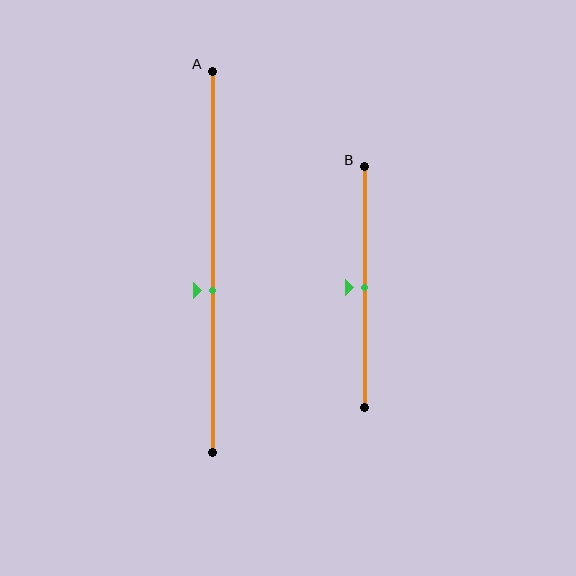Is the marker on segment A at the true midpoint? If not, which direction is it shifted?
No, the marker on segment A is shifted downward by about 7% of the segment length.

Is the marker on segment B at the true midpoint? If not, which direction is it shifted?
Yes, the marker on segment B is at the true midpoint.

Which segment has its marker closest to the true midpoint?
Segment B has its marker closest to the true midpoint.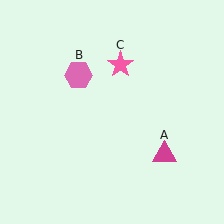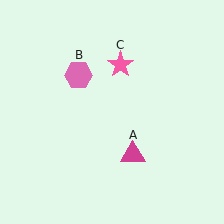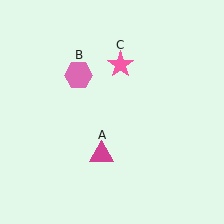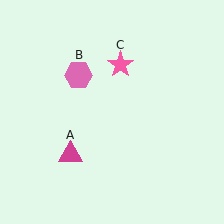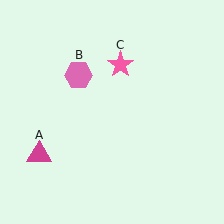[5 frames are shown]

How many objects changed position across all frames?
1 object changed position: magenta triangle (object A).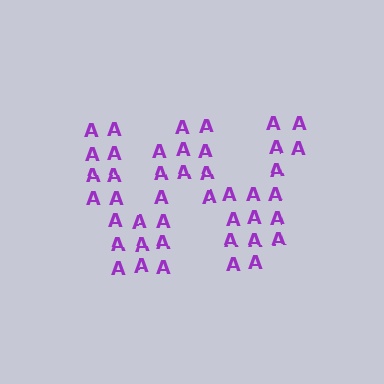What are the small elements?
The small elements are letter A's.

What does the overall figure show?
The overall figure shows the letter W.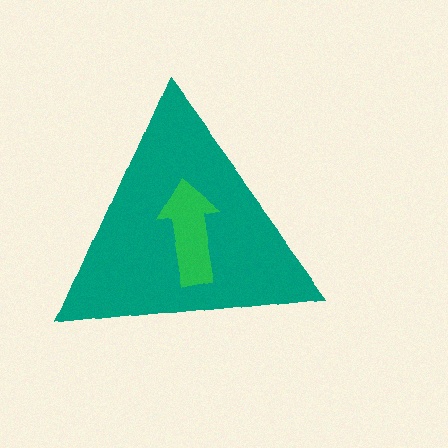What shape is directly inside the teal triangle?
The green arrow.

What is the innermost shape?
The green arrow.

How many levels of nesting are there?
2.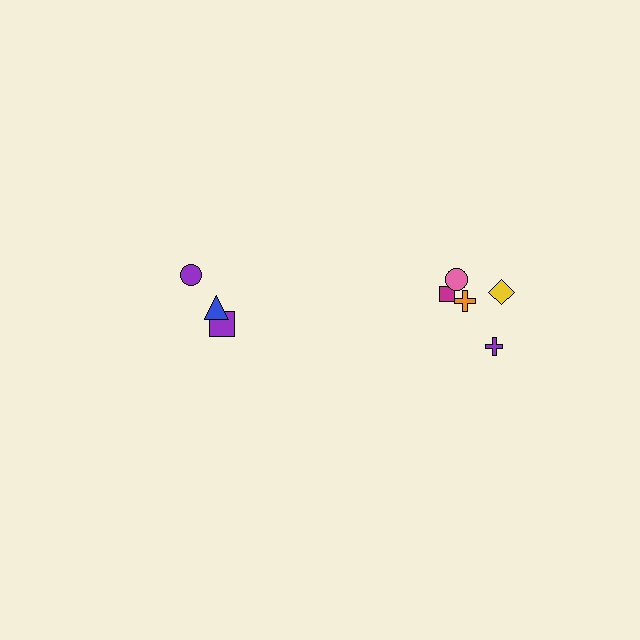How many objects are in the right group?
There are 5 objects.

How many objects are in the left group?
There are 3 objects.